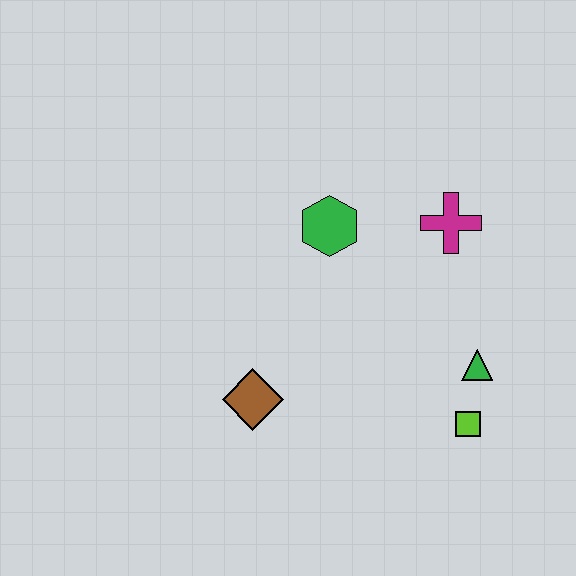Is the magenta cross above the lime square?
Yes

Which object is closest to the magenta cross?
The green hexagon is closest to the magenta cross.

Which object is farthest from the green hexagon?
The lime square is farthest from the green hexagon.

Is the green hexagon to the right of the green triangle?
No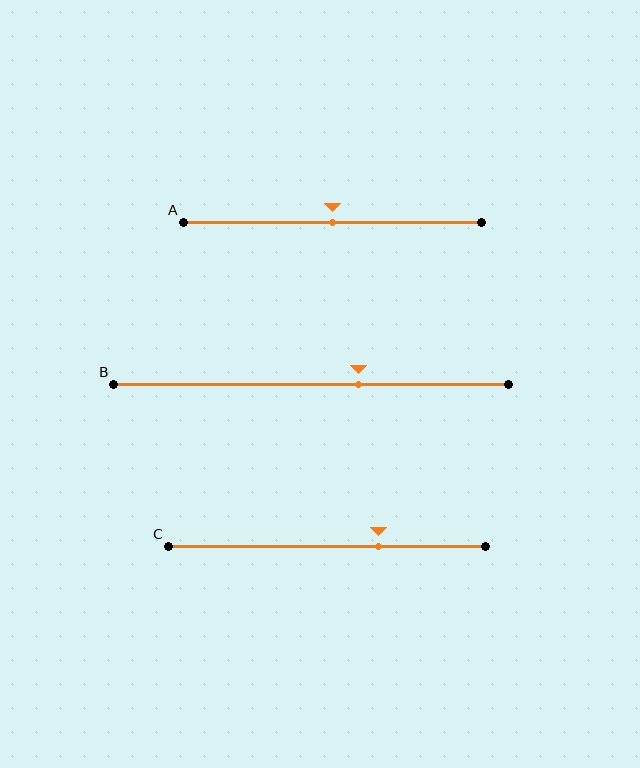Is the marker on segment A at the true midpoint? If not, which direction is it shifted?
Yes, the marker on segment A is at the true midpoint.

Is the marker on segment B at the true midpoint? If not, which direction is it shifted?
No, the marker on segment B is shifted to the right by about 12% of the segment length.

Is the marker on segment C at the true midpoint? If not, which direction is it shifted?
No, the marker on segment C is shifted to the right by about 16% of the segment length.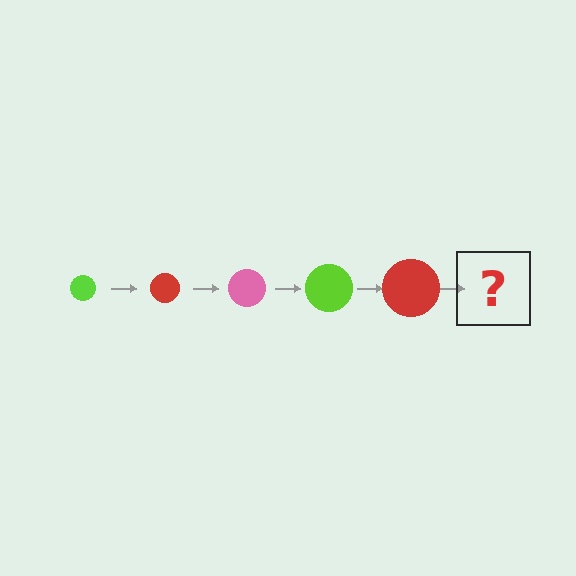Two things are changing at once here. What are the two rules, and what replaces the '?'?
The two rules are that the circle grows larger each step and the color cycles through lime, red, and pink. The '?' should be a pink circle, larger than the previous one.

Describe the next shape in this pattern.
It should be a pink circle, larger than the previous one.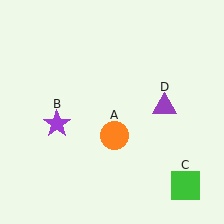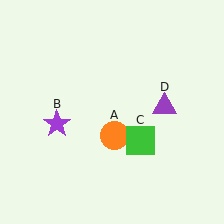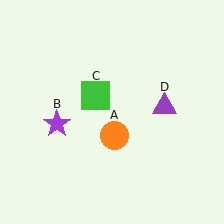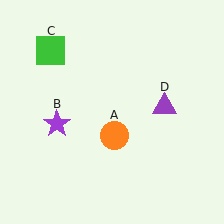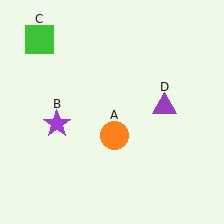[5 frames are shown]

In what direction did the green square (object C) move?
The green square (object C) moved up and to the left.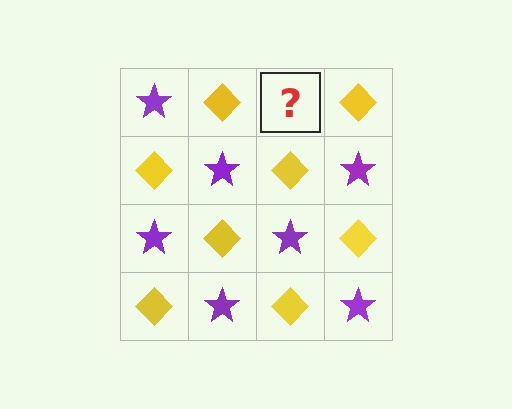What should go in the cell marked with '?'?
The missing cell should contain a purple star.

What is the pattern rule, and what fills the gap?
The rule is that it alternates purple star and yellow diamond in a checkerboard pattern. The gap should be filled with a purple star.